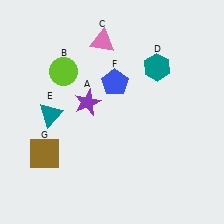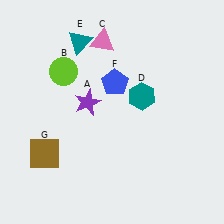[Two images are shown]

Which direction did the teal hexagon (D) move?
The teal hexagon (D) moved down.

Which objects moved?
The objects that moved are: the teal hexagon (D), the teal triangle (E).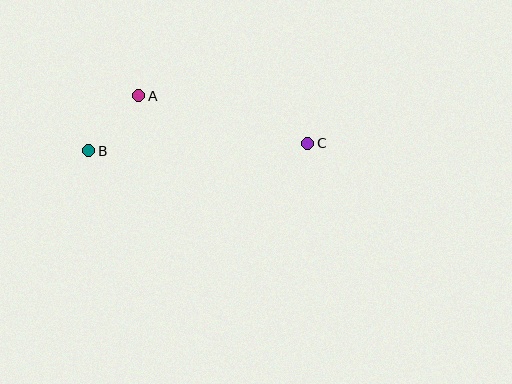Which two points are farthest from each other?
Points B and C are farthest from each other.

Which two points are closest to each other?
Points A and B are closest to each other.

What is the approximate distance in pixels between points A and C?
The distance between A and C is approximately 175 pixels.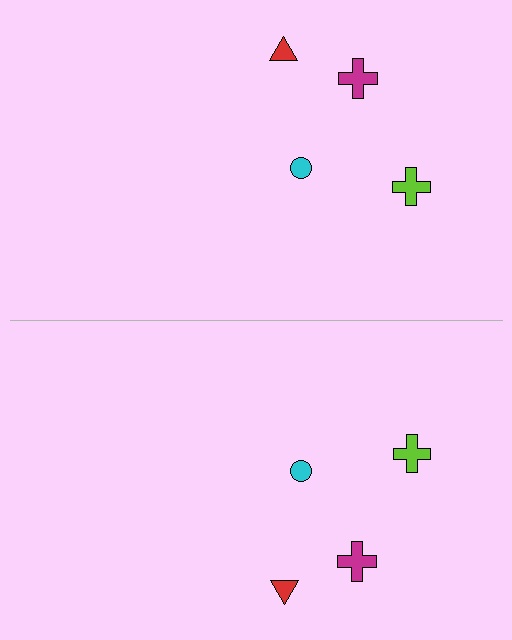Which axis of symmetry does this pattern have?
The pattern has a horizontal axis of symmetry running through the center of the image.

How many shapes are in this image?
There are 8 shapes in this image.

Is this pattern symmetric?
Yes, this pattern has bilateral (reflection) symmetry.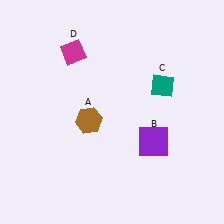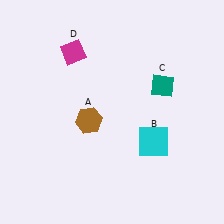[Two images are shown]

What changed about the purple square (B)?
In Image 1, B is purple. In Image 2, it changed to cyan.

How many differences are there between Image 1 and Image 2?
There is 1 difference between the two images.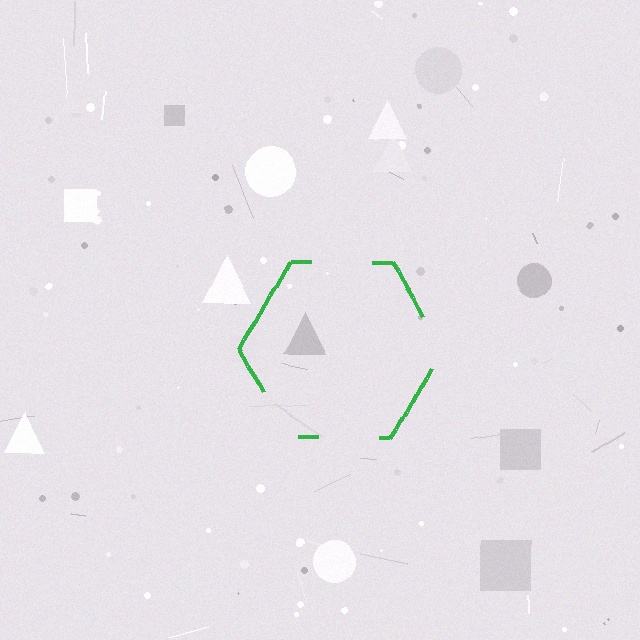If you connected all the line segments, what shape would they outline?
They would outline a hexagon.